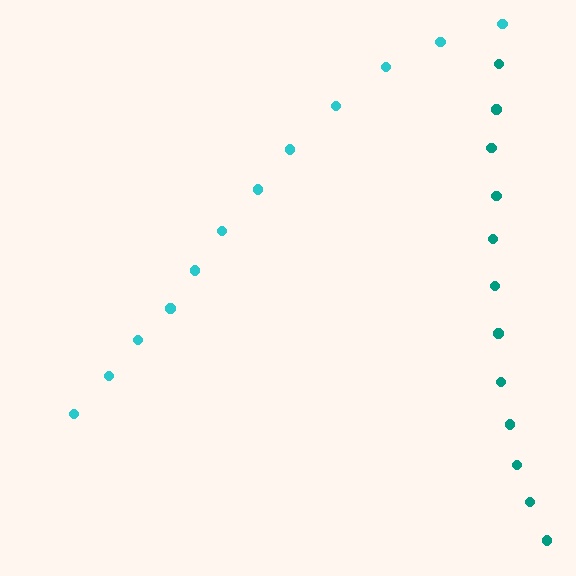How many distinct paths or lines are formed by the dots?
There are 2 distinct paths.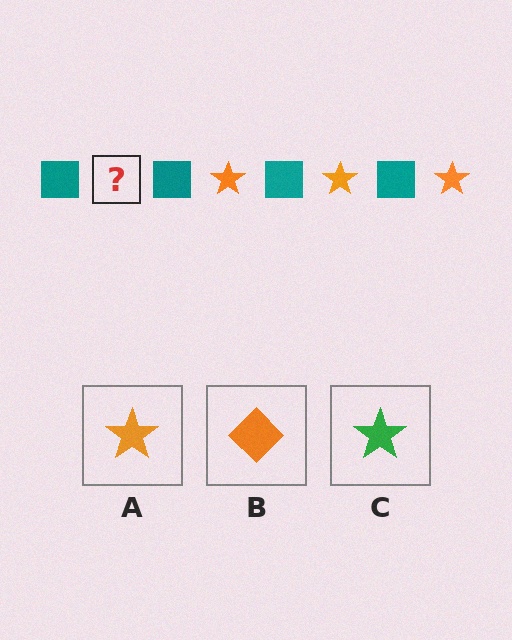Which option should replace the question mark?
Option A.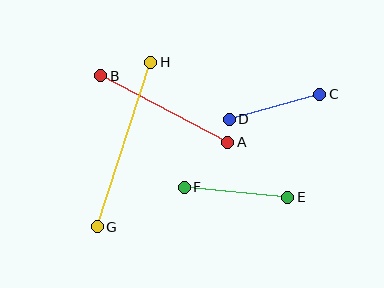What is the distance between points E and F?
The distance is approximately 104 pixels.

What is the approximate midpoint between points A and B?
The midpoint is at approximately (164, 109) pixels.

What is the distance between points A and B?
The distance is approximately 143 pixels.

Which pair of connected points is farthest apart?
Points G and H are farthest apart.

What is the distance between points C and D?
The distance is approximately 94 pixels.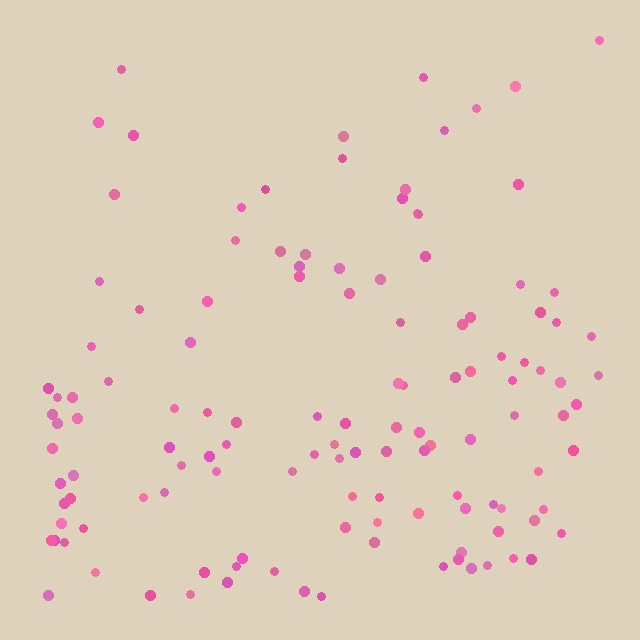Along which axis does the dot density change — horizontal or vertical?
Vertical.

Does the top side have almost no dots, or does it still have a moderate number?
Still a moderate number, just noticeably fewer than the bottom.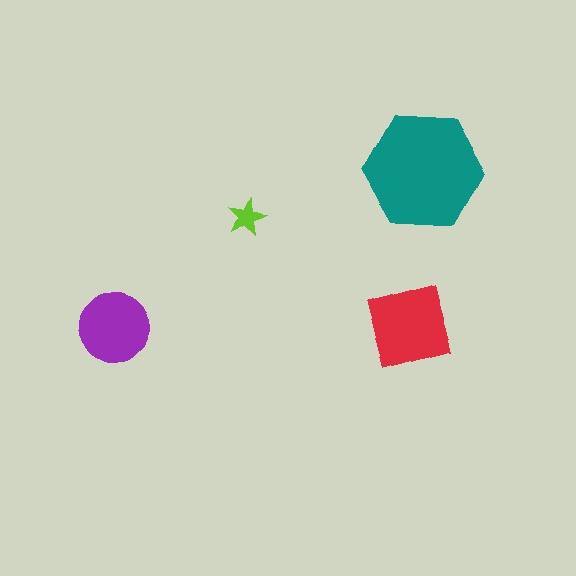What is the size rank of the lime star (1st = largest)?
4th.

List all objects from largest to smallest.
The teal hexagon, the red diamond, the purple circle, the lime star.